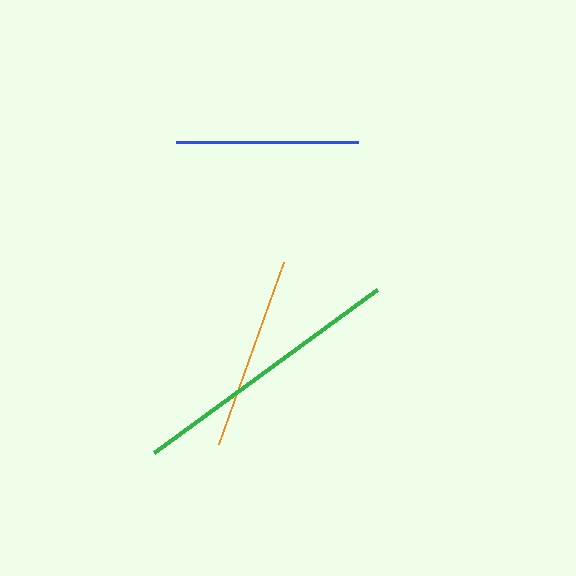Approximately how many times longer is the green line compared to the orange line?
The green line is approximately 1.4 times the length of the orange line.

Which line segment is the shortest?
The blue line is the shortest at approximately 182 pixels.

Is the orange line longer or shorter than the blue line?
The orange line is longer than the blue line.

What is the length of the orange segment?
The orange segment is approximately 194 pixels long.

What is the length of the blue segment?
The blue segment is approximately 182 pixels long.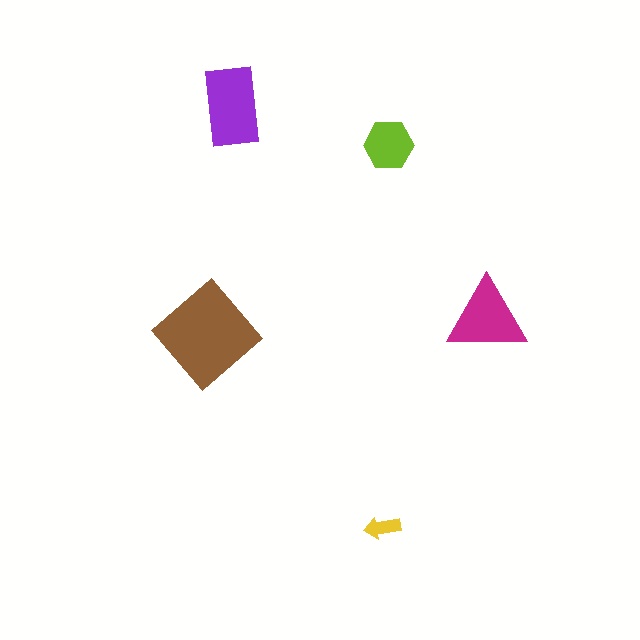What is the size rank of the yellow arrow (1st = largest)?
5th.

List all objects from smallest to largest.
The yellow arrow, the lime hexagon, the magenta triangle, the purple rectangle, the brown diamond.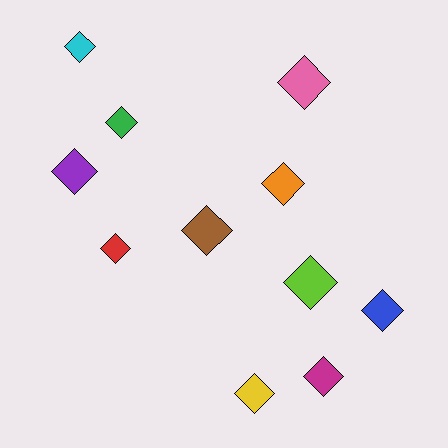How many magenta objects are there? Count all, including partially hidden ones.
There is 1 magenta object.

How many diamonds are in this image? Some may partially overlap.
There are 11 diamonds.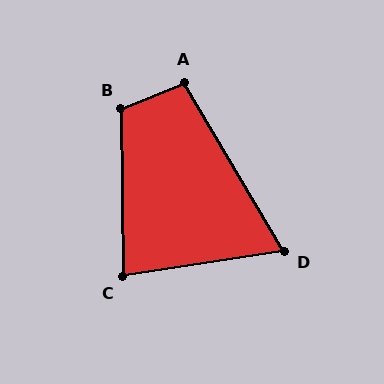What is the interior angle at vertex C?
Approximately 81 degrees (acute).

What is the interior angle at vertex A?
Approximately 99 degrees (obtuse).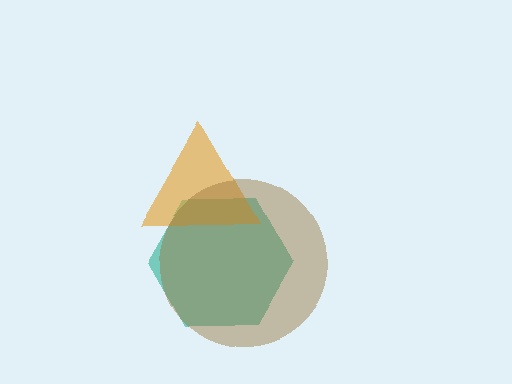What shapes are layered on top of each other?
The layered shapes are: a teal hexagon, an orange triangle, a brown circle.